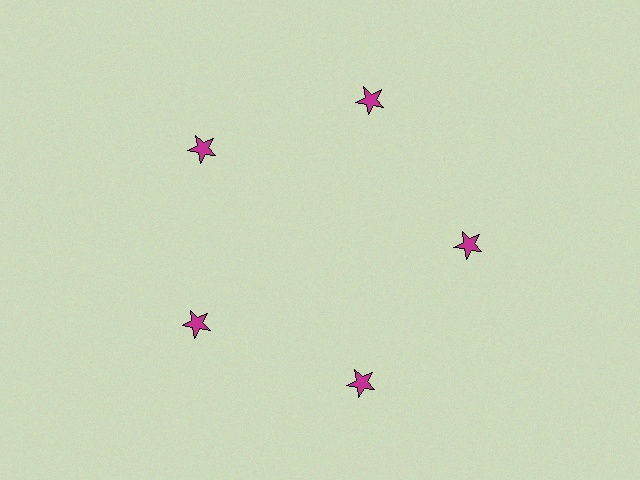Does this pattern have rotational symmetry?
Yes, this pattern has 5-fold rotational symmetry. It looks the same after rotating 72 degrees around the center.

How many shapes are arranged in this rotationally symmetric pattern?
There are 5 shapes, arranged in 5 groups of 1.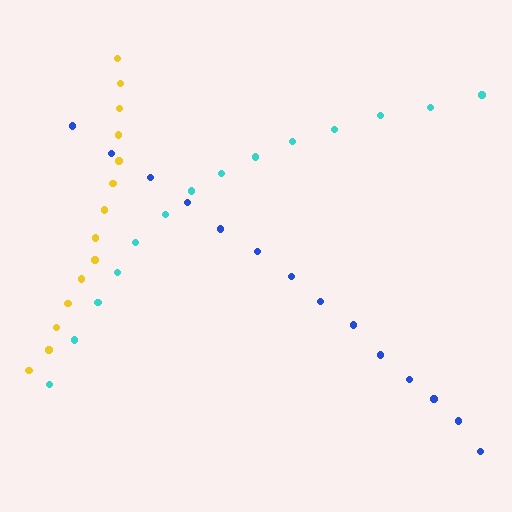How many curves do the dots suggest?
There are 3 distinct paths.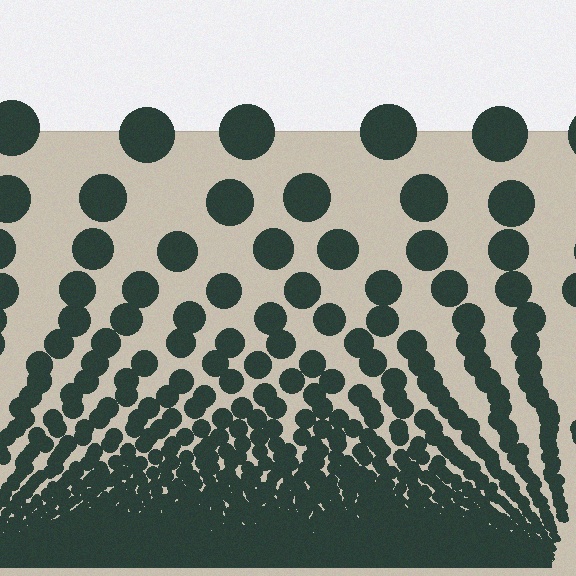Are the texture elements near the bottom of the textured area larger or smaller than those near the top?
Smaller. The gradient is inverted — elements near the bottom are smaller and denser.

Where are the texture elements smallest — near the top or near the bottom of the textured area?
Near the bottom.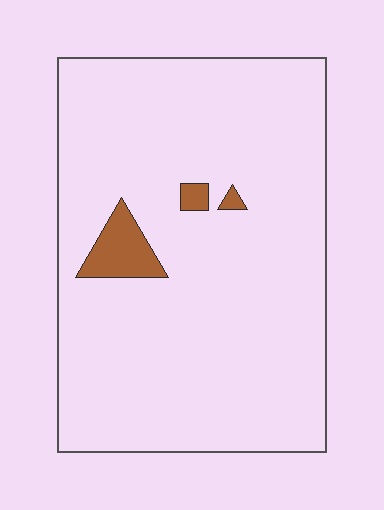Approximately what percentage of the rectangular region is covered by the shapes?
Approximately 5%.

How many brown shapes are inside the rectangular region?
3.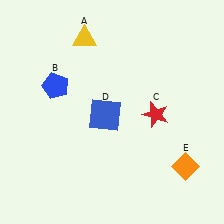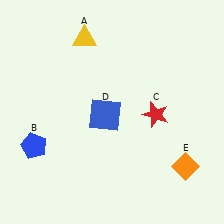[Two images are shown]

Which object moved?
The blue pentagon (B) moved down.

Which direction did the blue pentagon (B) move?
The blue pentagon (B) moved down.